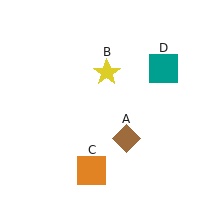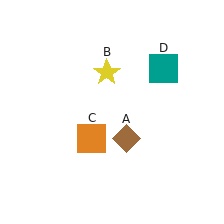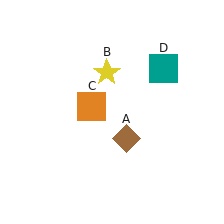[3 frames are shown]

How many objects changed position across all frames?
1 object changed position: orange square (object C).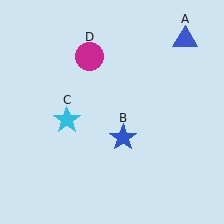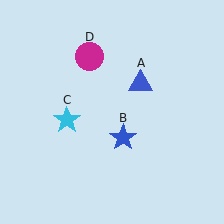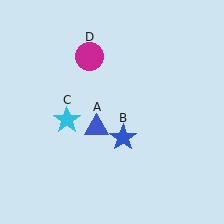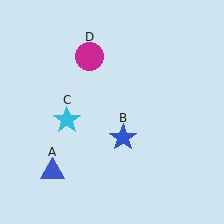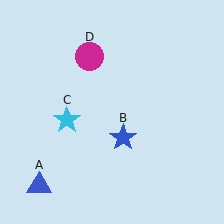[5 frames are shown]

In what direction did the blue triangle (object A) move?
The blue triangle (object A) moved down and to the left.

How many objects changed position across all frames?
1 object changed position: blue triangle (object A).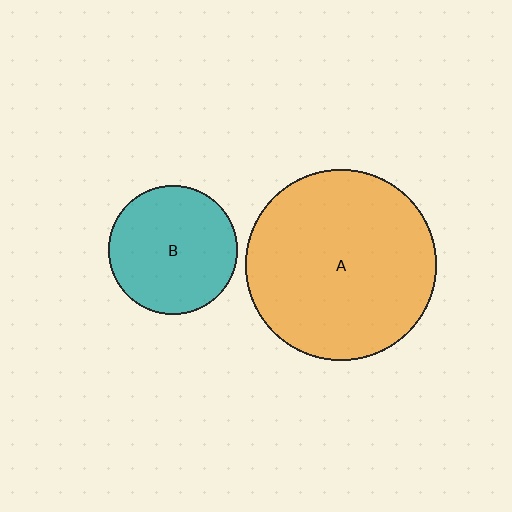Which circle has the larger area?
Circle A (orange).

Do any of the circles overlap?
No, none of the circles overlap.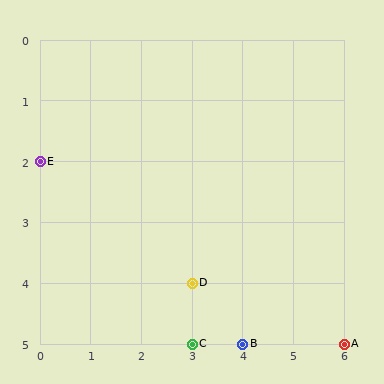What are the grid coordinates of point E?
Point E is at grid coordinates (0, 2).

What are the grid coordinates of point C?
Point C is at grid coordinates (3, 5).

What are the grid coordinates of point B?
Point B is at grid coordinates (4, 5).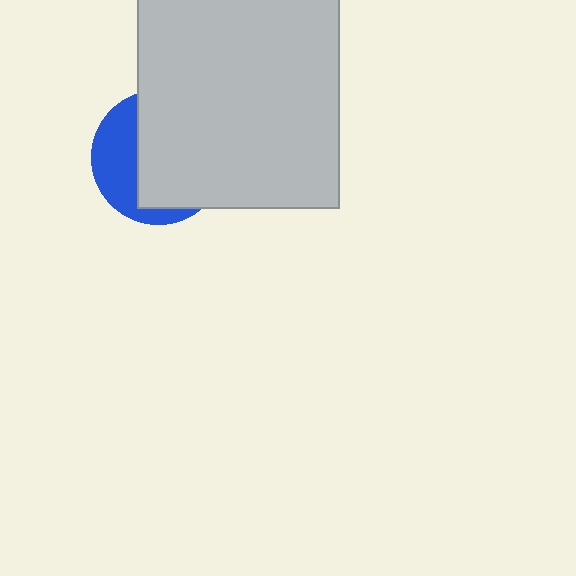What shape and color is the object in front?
The object in front is a light gray rectangle.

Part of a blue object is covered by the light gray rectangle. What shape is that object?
It is a circle.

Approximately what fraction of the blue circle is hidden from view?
Roughly 64% of the blue circle is hidden behind the light gray rectangle.